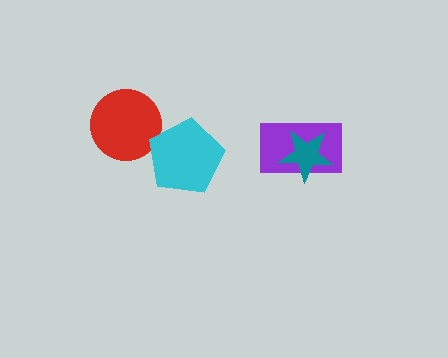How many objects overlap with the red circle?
1 object overlaps with the red circle.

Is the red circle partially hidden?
Yes, it is partially covered by another shape.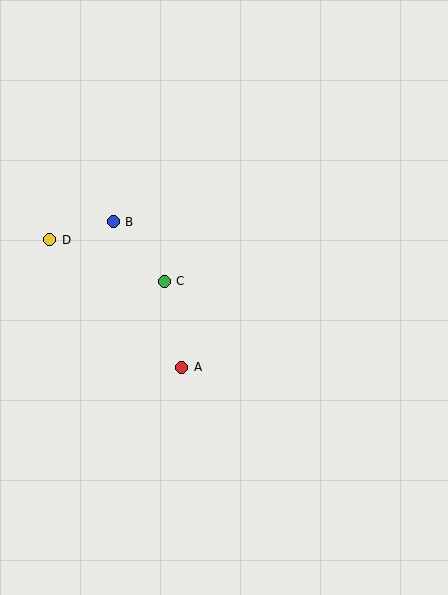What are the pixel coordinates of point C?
Point C is at (164, 281).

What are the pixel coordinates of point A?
Point A is at (182, 367).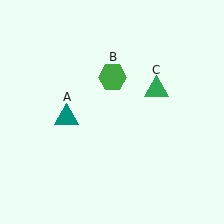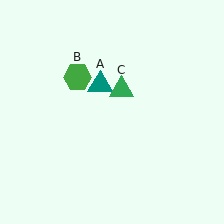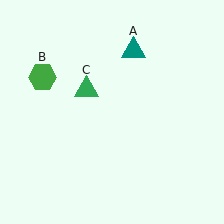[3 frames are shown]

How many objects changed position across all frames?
3 objects changed position: teal triangle (object A), green hexagon (object B), green triangle (object C).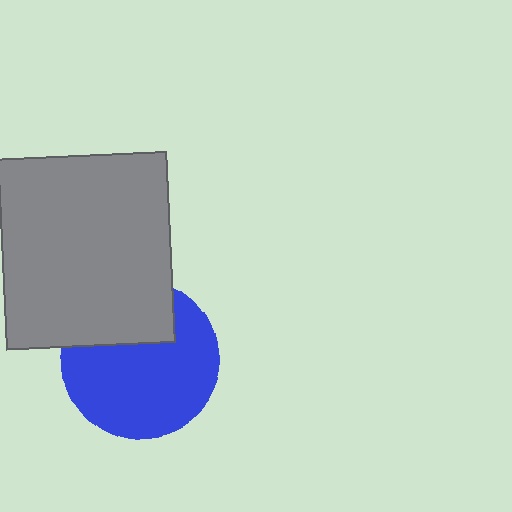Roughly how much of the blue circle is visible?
Most of it is visible (roughly 70%).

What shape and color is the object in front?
The object in front is a gray rectangle.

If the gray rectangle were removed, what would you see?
You would see the complete blue circle.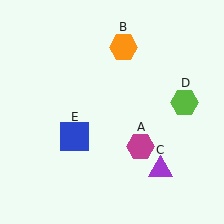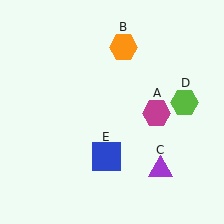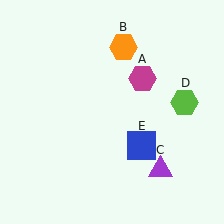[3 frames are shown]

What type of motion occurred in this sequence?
The magenta hexagon (object A), blue square (object E) rotated counterclockwise around the center of the scene.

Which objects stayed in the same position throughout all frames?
Orange hexagon (object B) and purple triangle (object C) and lime hexagon (object D) remained stationary.